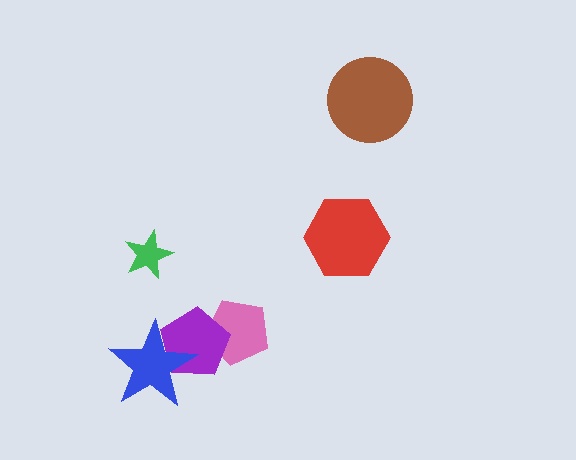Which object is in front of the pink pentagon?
The purple pentagon is in front of the pink pentagon.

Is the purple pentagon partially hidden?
Yes, it is partially covered by another shape.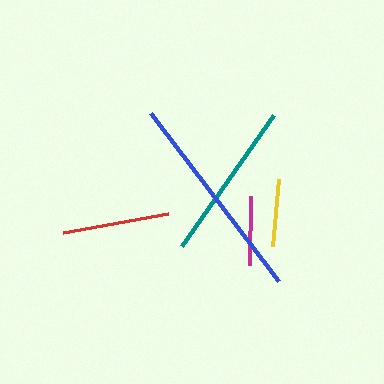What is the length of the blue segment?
The blue segment is approximately 211 pixels long.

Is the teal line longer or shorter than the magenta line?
The teal line is longer than the magenta line.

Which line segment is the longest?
The blue line is the longest at approximately 211 pixels.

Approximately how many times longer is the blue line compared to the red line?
The blue line is approximately 2.0 times the length of the red line.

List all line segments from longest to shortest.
From longest to shortest: blue, teal, red, magenta, yellow.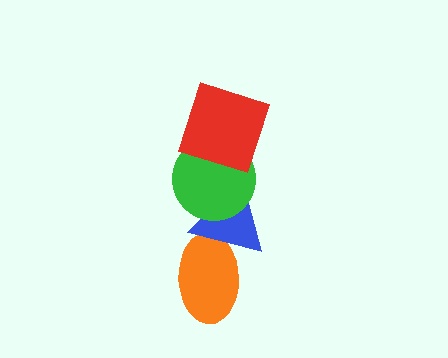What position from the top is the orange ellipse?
The orange ellipse is 4th from the top.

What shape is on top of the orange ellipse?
The blue triangle is on top of the orange ellipse.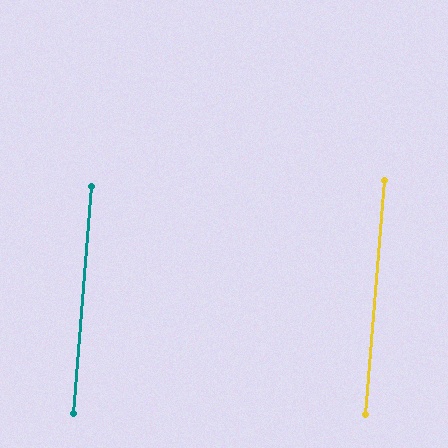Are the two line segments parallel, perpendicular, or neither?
Parallel — their directions differ by only 0.1°.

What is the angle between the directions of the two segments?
Approximately 0 degrees.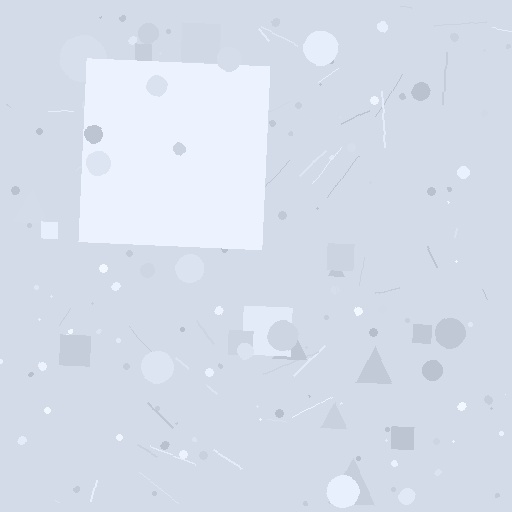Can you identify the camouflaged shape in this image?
The camouflaged shape is a square.